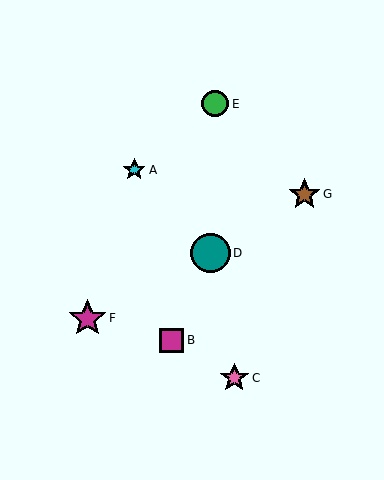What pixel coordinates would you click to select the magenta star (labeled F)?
Click at (87, 318) to select the magenta star F.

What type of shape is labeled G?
Shape G is a brown star.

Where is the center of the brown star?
The center of the brown star is at (304, 194).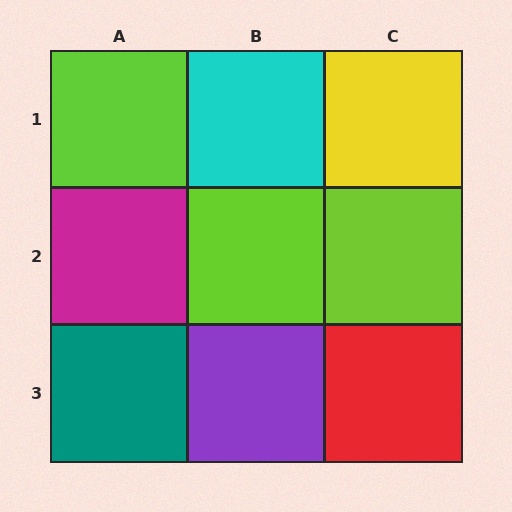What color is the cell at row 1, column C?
Yellow.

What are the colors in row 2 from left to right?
Magenta, lime, lime.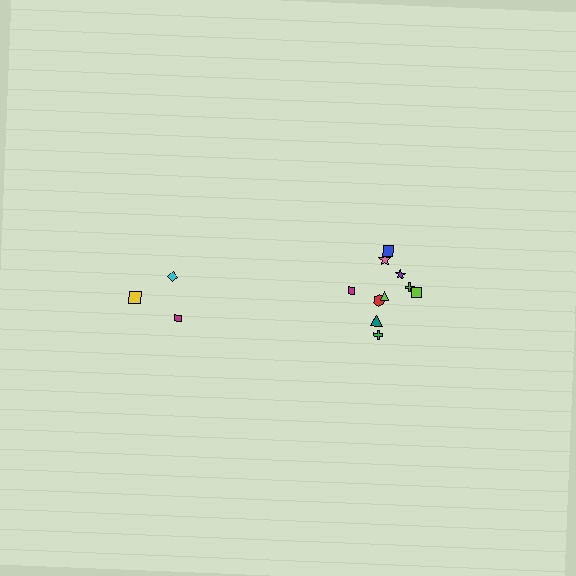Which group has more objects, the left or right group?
The right group.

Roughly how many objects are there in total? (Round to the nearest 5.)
Roughly 15 objects in total.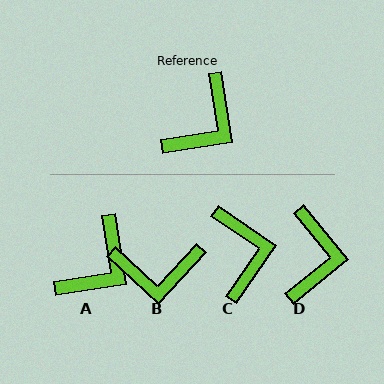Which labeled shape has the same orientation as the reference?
A.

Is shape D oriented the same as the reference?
No, it is off by about 30 degrees.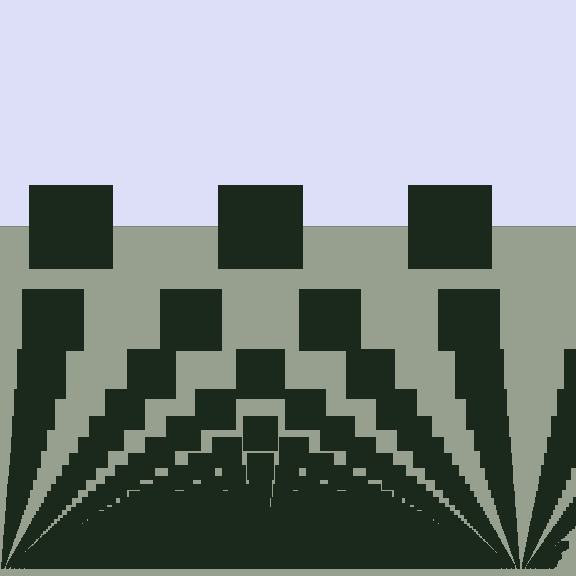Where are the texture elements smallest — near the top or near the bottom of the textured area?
Near the bottom.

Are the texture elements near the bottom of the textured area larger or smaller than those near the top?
Smaller. The gradient is inverted — elements near the bottom are smaller and denser.